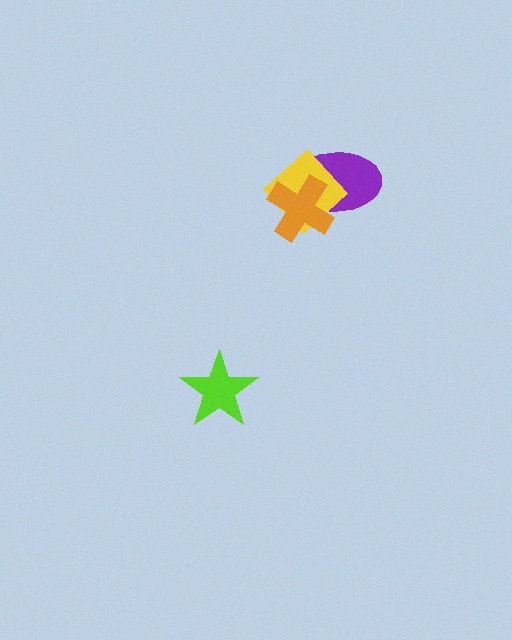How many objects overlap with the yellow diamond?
2 objects overlap with the yellow diamond.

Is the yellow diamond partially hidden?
Yes, it is partially covered by another shape.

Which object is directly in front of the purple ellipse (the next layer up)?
The yellow diamond is directly in front of the purple ellipse.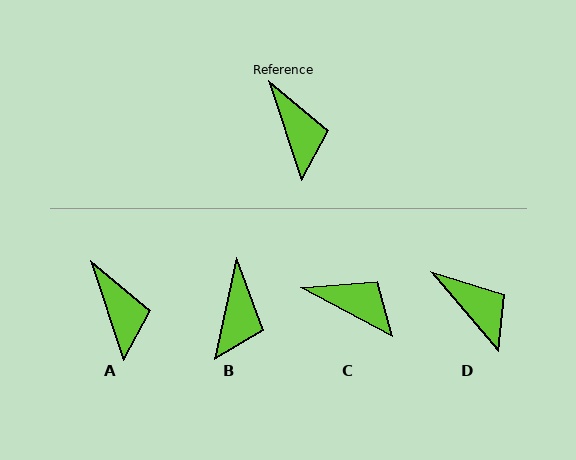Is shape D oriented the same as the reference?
No, it is off by about 22 degrees.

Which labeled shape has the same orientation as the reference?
A.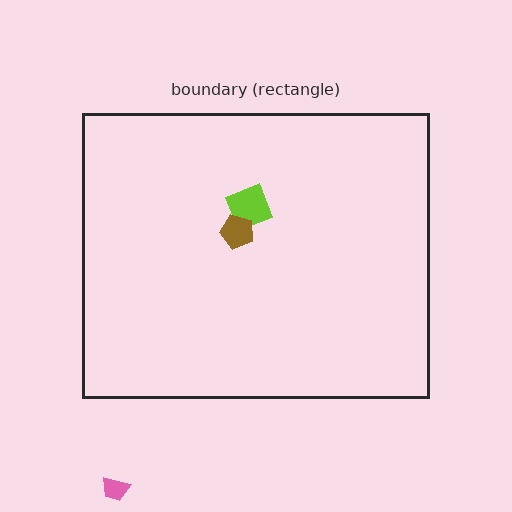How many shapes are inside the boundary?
2 inside, 1 outside.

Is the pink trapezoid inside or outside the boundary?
Outside.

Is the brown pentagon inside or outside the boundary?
Inside.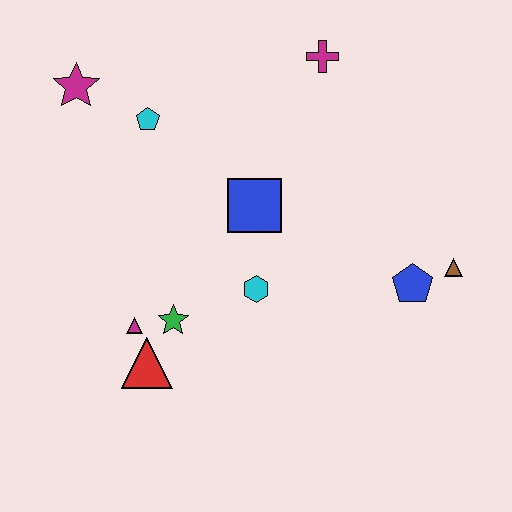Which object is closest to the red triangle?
The magenta triangle is closest to the red triangle.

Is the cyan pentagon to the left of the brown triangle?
Yes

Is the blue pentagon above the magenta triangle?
Yes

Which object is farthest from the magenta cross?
The red triangle is farthest from the magenta cross.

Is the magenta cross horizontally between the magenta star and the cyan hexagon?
No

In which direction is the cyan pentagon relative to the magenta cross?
The cyan pentagon is to the left of the magenta cross.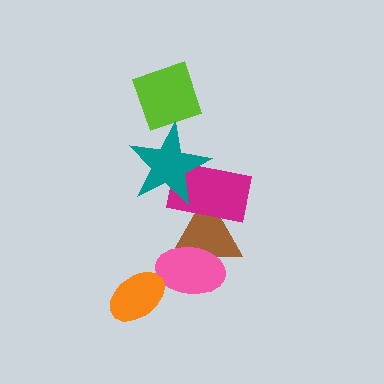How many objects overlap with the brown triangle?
2 objects overlap with the brown triangle.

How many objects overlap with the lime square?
0 objects overlap with the lime square.